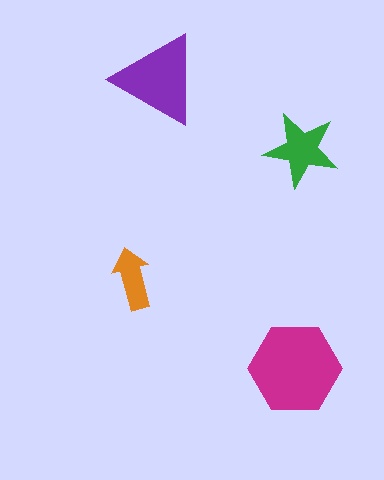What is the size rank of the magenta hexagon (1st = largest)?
1st.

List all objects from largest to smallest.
The magenta hexagon, the purple triangle, the green star, the orange arrow.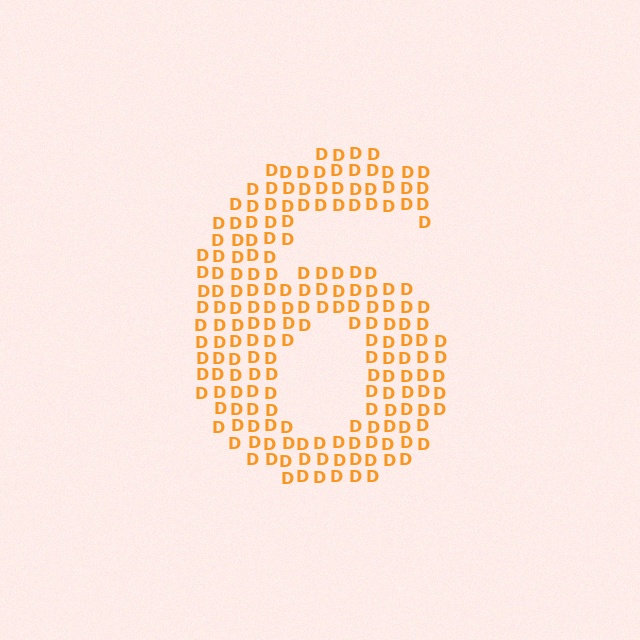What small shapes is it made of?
It is made of small letter D's.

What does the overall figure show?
The overall figure shows the digit 6.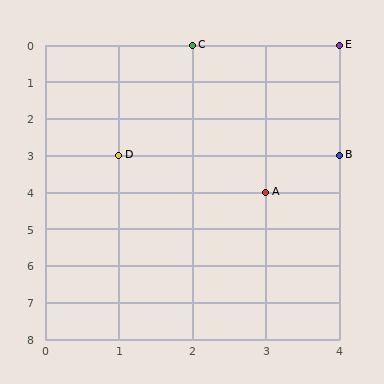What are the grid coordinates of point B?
Point B is at grid coordinates (4, 3).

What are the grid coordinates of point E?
Point E is at grid coordinates (4, 0).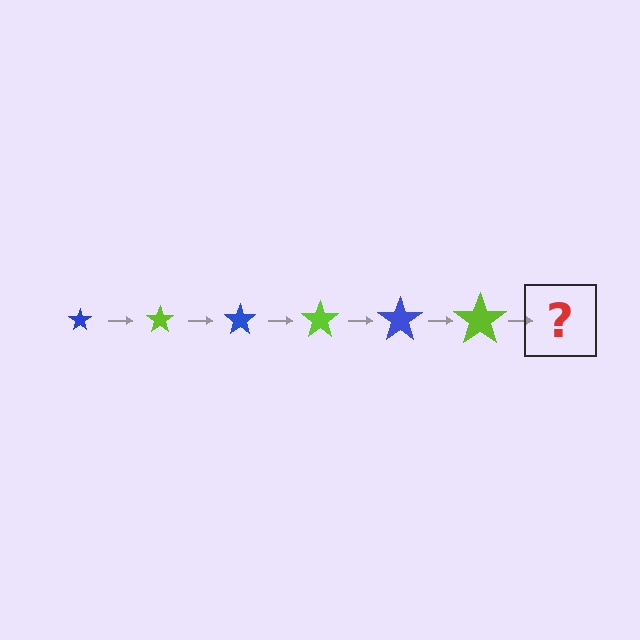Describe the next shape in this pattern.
It should be a blue star, larger than the previous one.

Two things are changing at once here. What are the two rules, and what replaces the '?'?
The two rules are that the star grows larger each step and the color cycles through blue and lime. The '?' should be a blue star, larger than the previous one.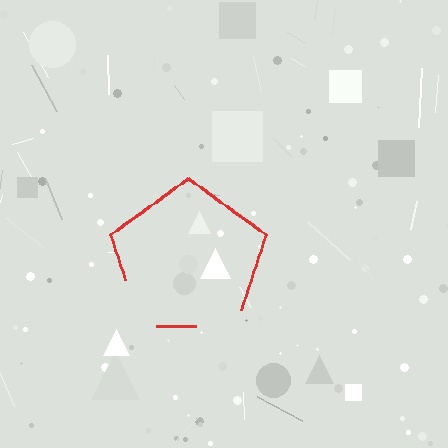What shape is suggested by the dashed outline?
The dashed outline suggests a pentagon.